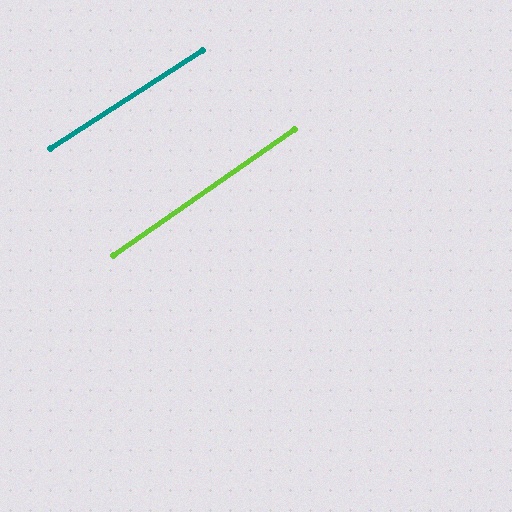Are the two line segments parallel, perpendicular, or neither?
Parallel — their directions differ by only 1.8°.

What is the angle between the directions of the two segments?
Approximately 2 degrees.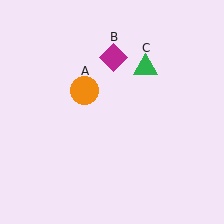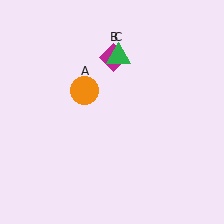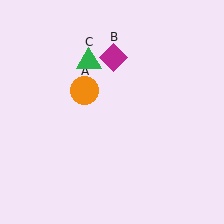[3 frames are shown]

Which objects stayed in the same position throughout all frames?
Orange circle (object A) and magenta diamond (object B) remained stationary.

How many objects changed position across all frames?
1 object changed position: green triangle (object C).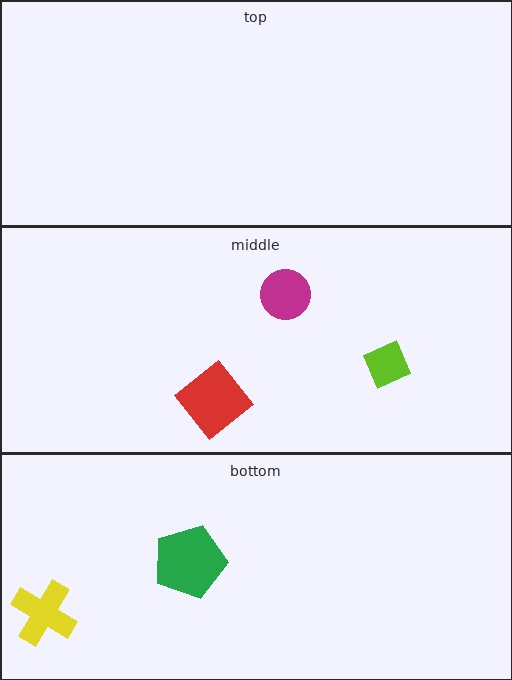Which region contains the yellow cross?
The bottom region.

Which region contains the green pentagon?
The bottom region.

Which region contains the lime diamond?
The middle region.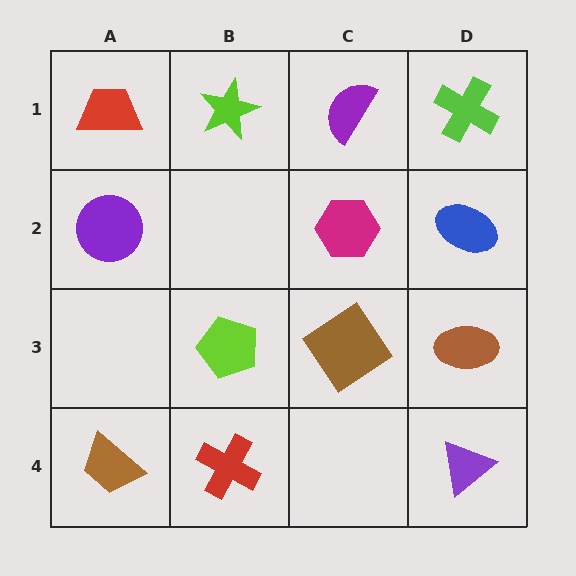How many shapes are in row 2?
3 shapes.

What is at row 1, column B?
A lime star.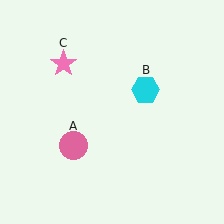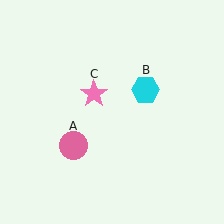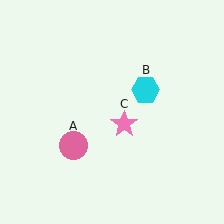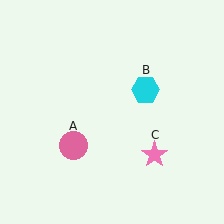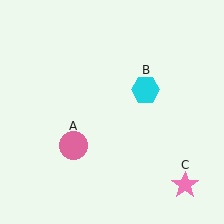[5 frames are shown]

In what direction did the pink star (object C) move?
The pink star (object C) moved down and to the right.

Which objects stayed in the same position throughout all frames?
Pink circle (object A) and cyan hexagon (object B) remained stationary.